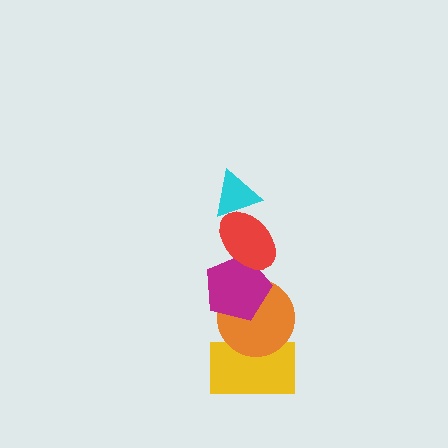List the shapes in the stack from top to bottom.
From top to bottom: the cyan triangle, the red ellipse, the magenta pentagon, the orange circle, the yellow rectangle.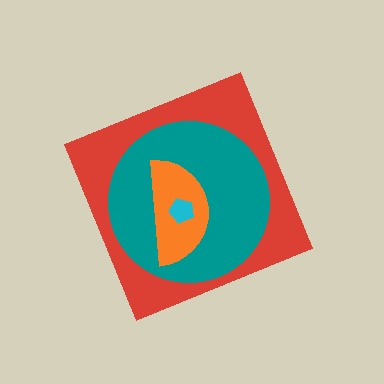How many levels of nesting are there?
4.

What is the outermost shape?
The red diamond.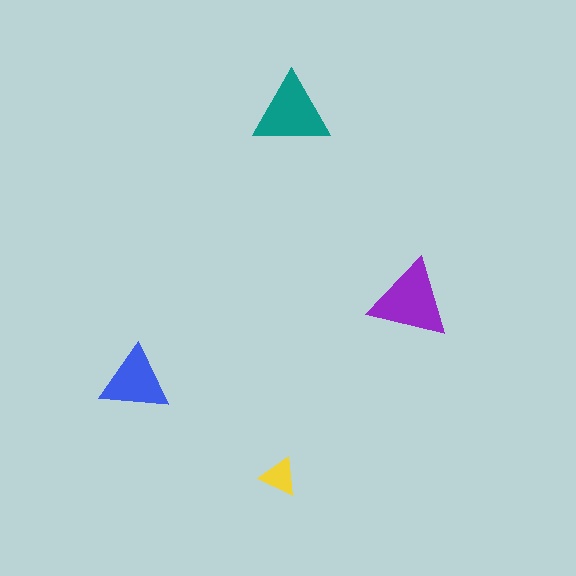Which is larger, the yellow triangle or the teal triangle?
The teal one.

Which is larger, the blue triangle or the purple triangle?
The purple one.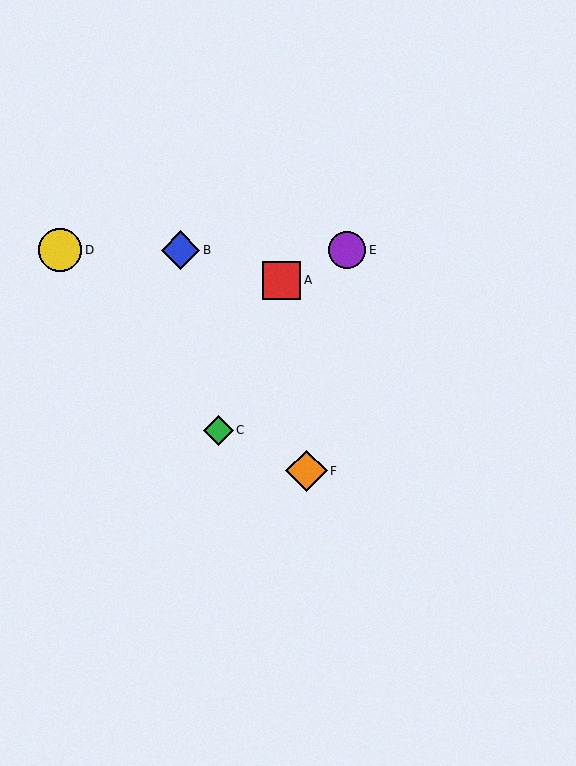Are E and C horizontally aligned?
No, E is at y≈250 and C is at y≈430.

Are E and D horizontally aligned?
Yes, both are at y≈250.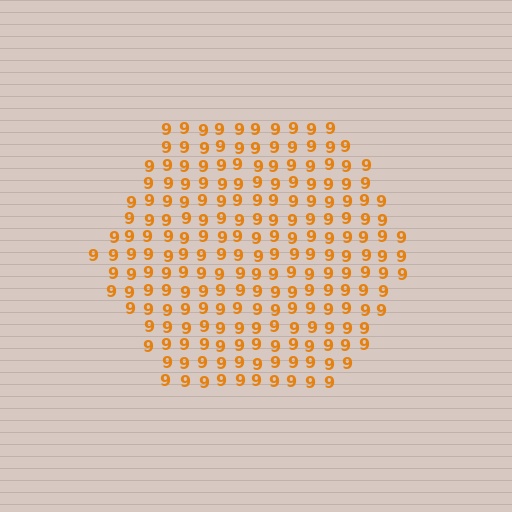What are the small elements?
The small elements are digit 9's.